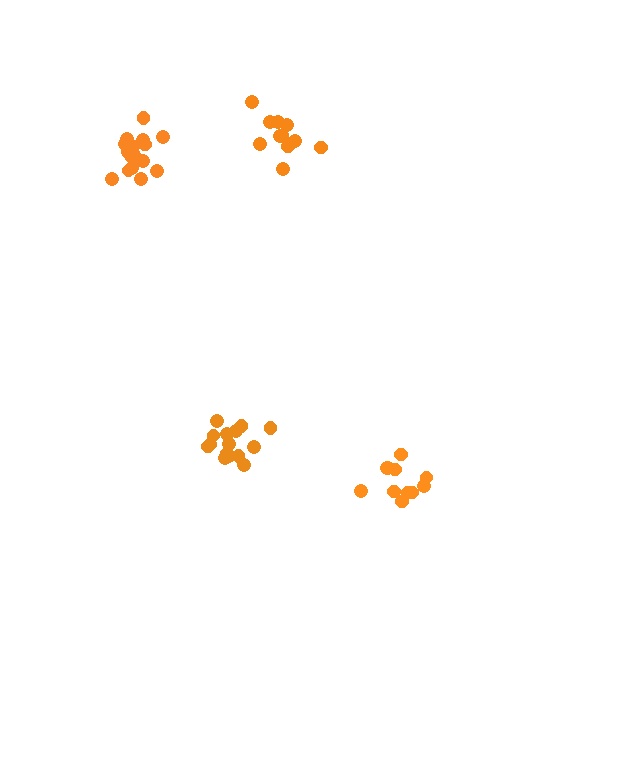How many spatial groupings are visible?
There are 4 spatial groupings.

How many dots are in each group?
Group 1: 15 dots, Group 2: 16 dots, Group 3: 11 dots, Group 4: 11 dots (53 total).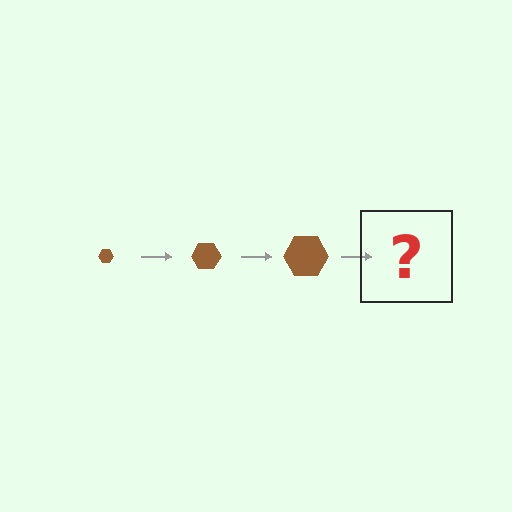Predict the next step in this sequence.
The next step is a brown hexagon, larger than the previous one.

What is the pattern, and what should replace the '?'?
The pattern is that the hexagon gets progressively larger each step. The '?' should be a brown hexagon, larger than the previous one.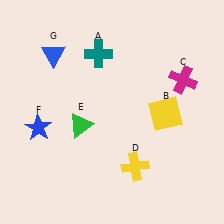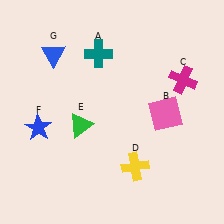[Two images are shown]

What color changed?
The square (B) changed from yellow in Image 1 to pink in Image 2.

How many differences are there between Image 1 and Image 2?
There is 1 difference between the two images.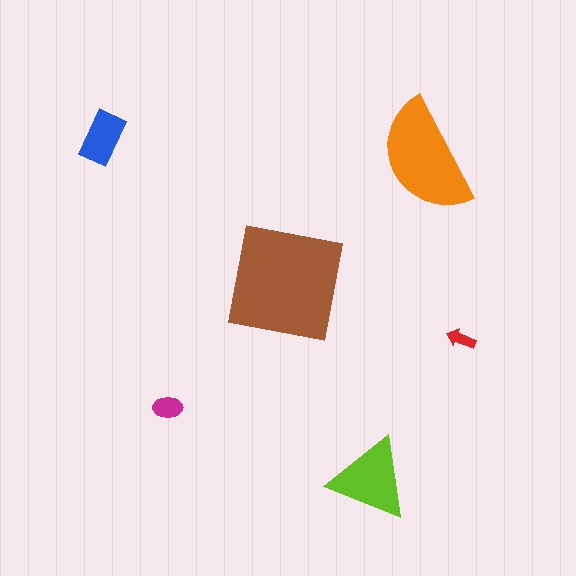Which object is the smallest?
The red arrow.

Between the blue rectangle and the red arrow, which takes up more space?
The blue rectangle.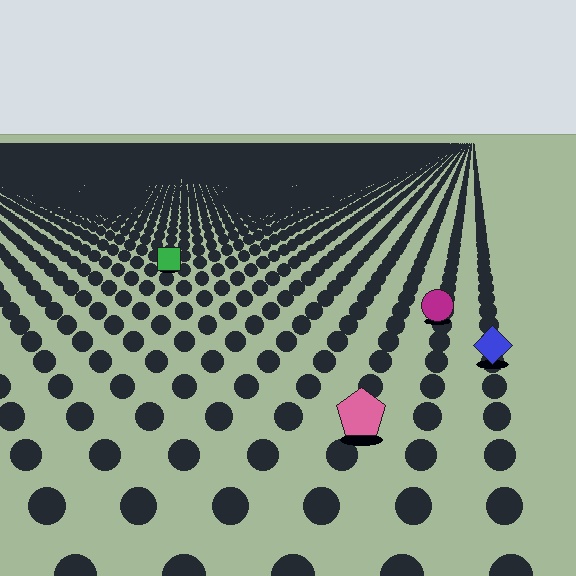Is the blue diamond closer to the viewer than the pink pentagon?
No. The pink pentagon is closer — you can tell from the texture gradient: the ground texture is coarser near it.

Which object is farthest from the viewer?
The green square is farthest from the viewer. It appears smaller and the ground texture around it is denser.